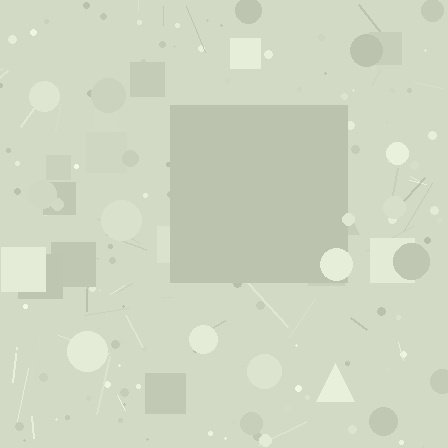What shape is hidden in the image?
A square is hidden in the image.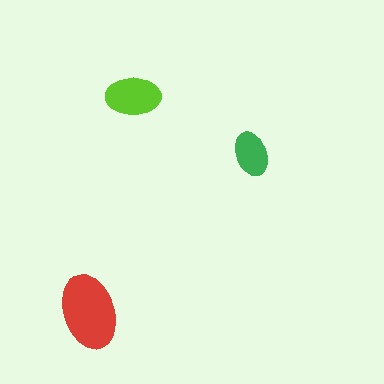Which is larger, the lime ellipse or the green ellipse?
The lime one.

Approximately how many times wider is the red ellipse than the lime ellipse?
About 1.5 times wider.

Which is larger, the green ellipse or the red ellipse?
The red one.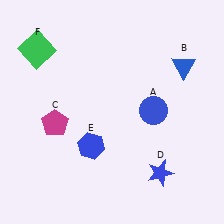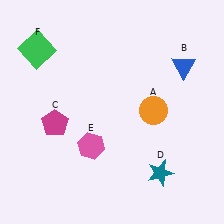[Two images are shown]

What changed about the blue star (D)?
In Image 1, D is blue. In Image 2, it changed to teal.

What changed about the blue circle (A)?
In Image 1, A is blue. In Image 2, it changed to orange.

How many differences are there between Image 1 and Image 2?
There are 3 differences between the two images.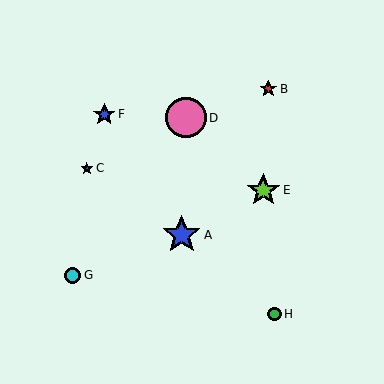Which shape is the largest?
The pink circle (labeled D) is the largest.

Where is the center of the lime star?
The center of the lime star is at (263, 190).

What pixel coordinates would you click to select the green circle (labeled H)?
Click at (275, 314) to select the green circle H.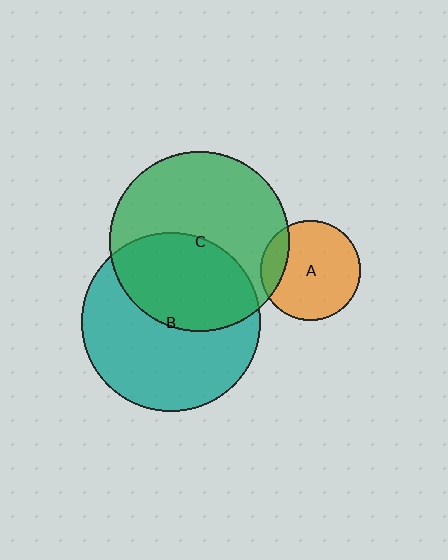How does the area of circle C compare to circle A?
Approximately 3.2 times.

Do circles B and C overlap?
Yes.